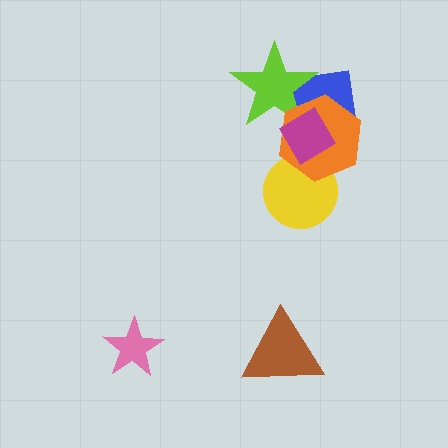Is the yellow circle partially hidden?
Yes, it is partially covered by another shape.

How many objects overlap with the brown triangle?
0 objects overlap with the brown triangle.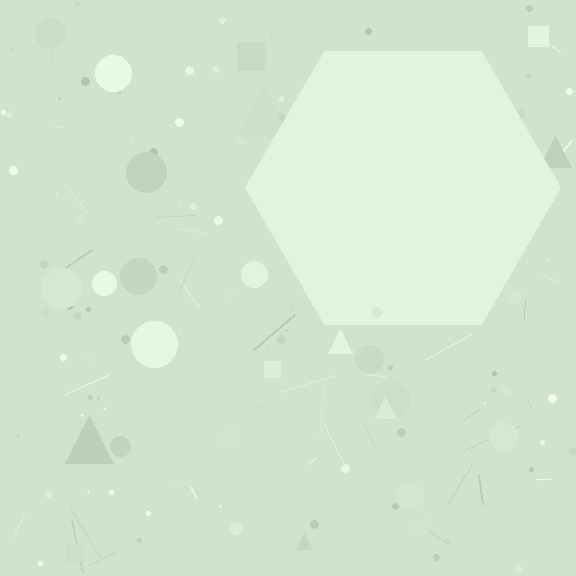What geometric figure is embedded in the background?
A hexagon is embedded in the background.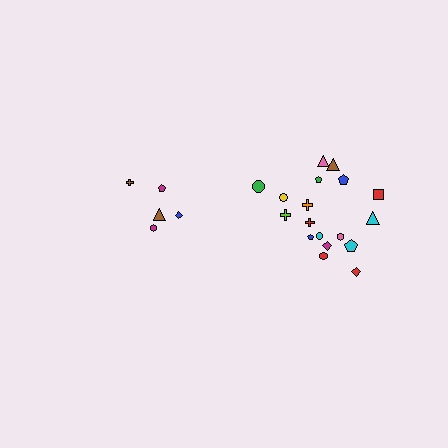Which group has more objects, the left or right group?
The right group.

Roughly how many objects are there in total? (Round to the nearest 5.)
Roughly 25 objects in total.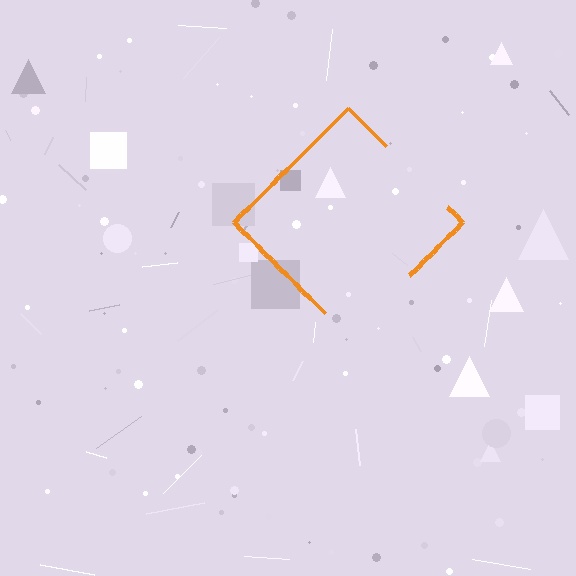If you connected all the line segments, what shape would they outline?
They would outline a diamond.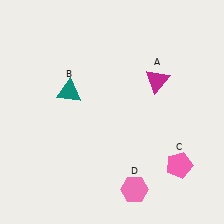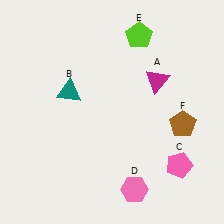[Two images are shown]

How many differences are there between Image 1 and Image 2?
There are 2 differences between the two images.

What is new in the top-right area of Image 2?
A lime pentagon (E) was added in the top-right area of Image 2.